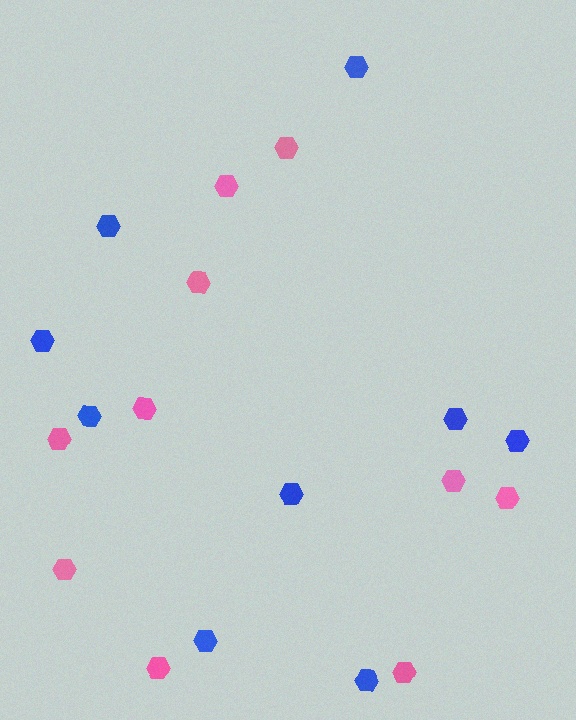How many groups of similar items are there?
There are 2 groups: one group of pink hexagons (10) and one group of blue hexagons (9).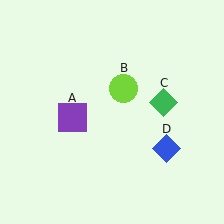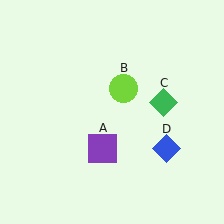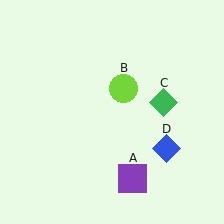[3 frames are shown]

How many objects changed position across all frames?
1 object changed position: purple square (object A).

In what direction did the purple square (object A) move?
The purple square (object A) moved down and to the right.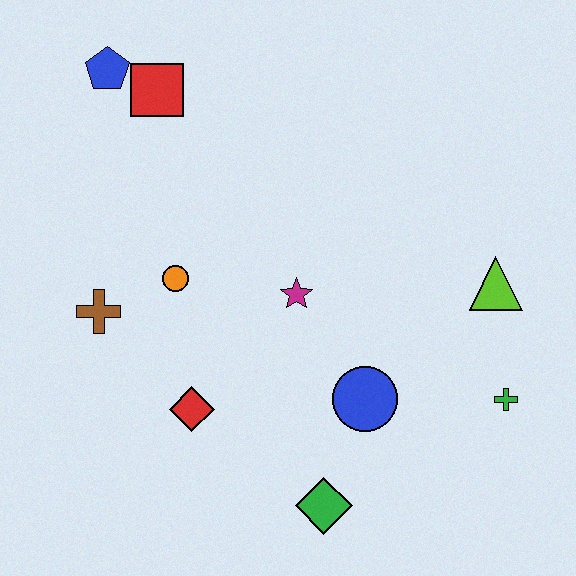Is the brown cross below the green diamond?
No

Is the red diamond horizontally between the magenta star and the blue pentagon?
Yes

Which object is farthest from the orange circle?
The green cross is farthest from the orange circle.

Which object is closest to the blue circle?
The green diamond is closest to the blue circle.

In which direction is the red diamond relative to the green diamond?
The red diamond is to the left of the green diamond.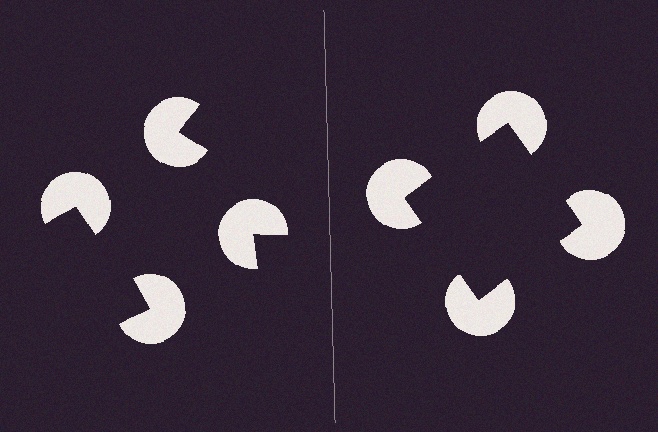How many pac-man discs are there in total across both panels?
8 — 4 on each side.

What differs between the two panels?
The pac-man discs are positioned identically on both sides; only the wedge orientations differ. On the right they align to a square; on the left they are misaligned.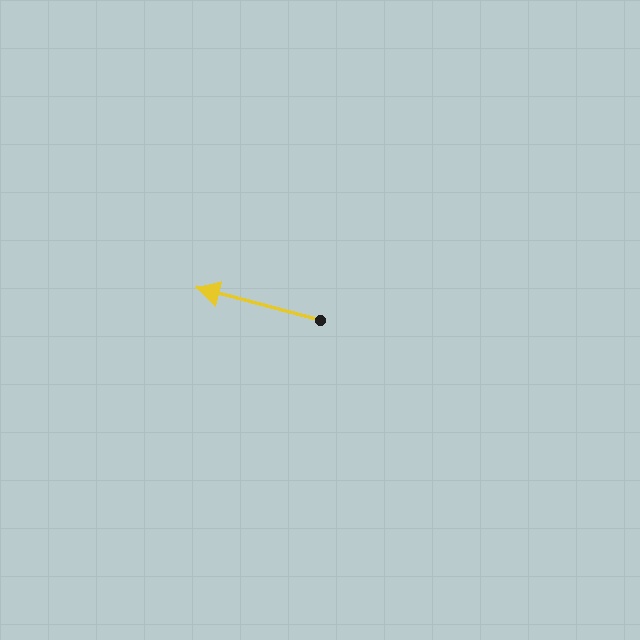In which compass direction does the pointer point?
West.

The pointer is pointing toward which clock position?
Roughly 9 o'clock.